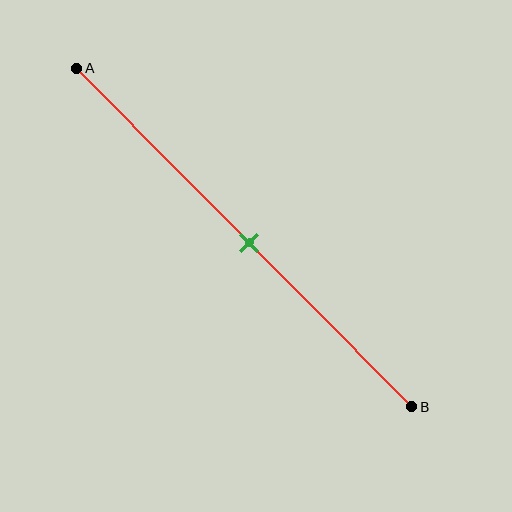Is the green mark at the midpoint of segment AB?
Yes, the mark is approximately at the midpoint.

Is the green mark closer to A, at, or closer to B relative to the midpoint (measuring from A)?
The green mark is approximately at the midpoint of segment AB.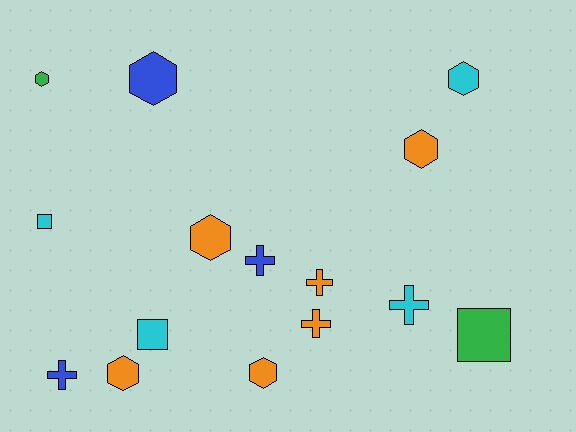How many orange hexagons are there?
There are 4 orange hexagons.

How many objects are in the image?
There are 15 objects.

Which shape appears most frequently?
Hexagon, with 7 objects.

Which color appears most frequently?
Orange, with 6 objects.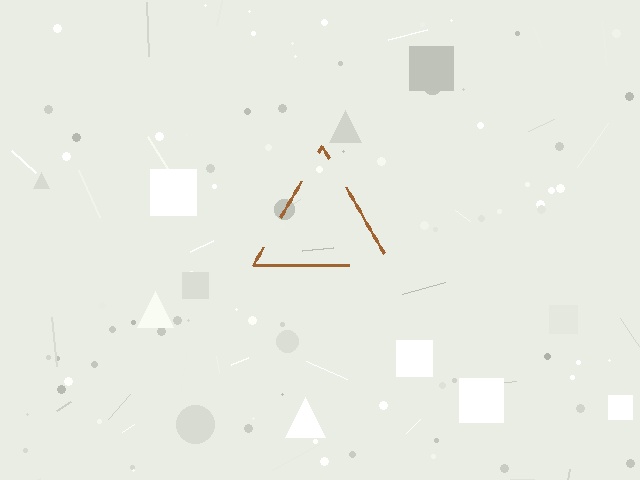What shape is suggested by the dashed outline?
The dashed outline suggests a triangle.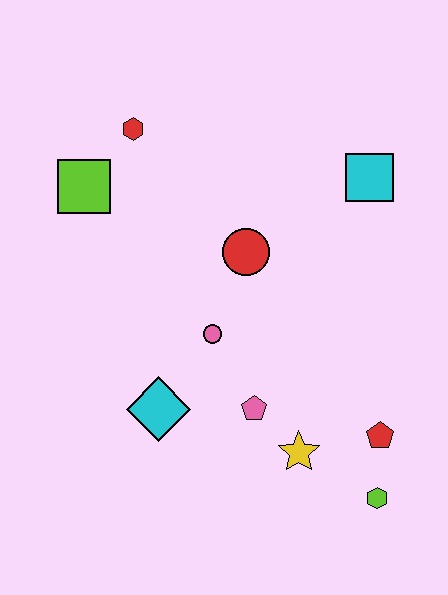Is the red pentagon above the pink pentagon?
No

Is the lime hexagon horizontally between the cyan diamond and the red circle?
No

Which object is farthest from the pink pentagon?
The red hexagon is farthest from the pink pentagon.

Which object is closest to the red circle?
The pink circle is closest to the red circle.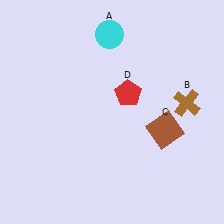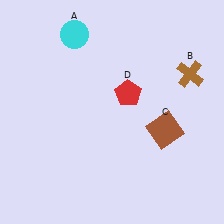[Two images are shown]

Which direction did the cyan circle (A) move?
The cyan circle (A) moved left.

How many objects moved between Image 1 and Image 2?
2 objects moved between the two images.